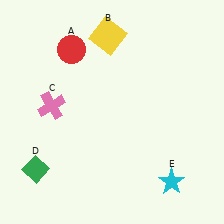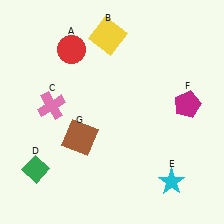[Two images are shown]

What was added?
A magenta pentagon (F), a brown square (G) were added in Image 2.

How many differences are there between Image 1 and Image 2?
There are 2 differences between the two images.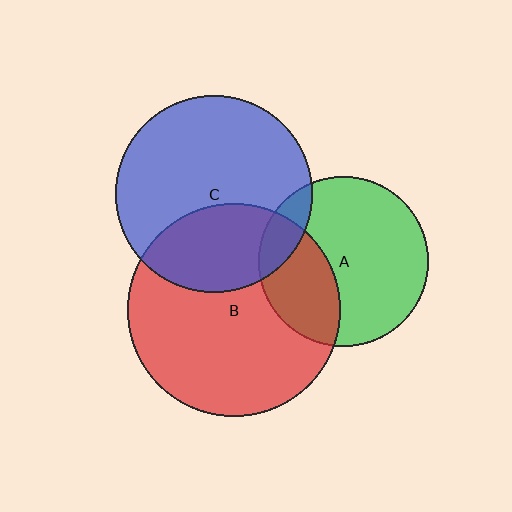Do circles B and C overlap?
Yes.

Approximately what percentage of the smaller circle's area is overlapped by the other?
Approximately 35%.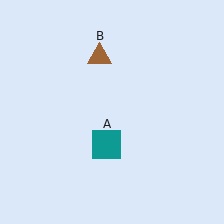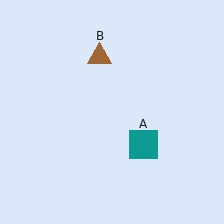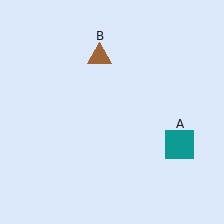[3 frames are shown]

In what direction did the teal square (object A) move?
The teal square (object A) moved right.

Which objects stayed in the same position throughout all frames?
Brown triangle (object B) remained stationary.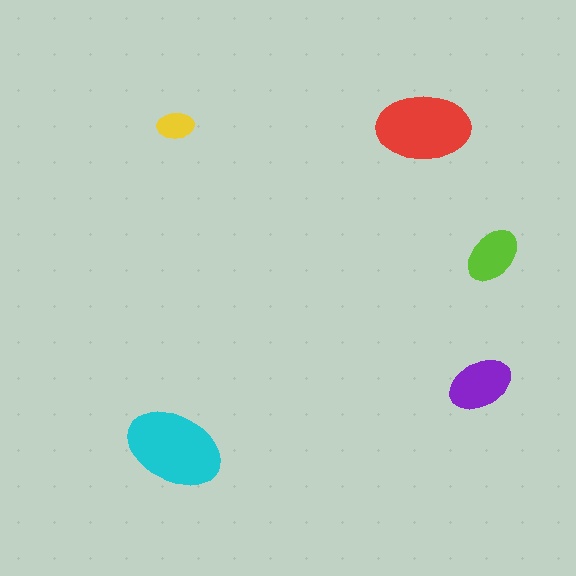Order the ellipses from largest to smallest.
the cyan one, the red one, the purple one, the lime one, the yellow one.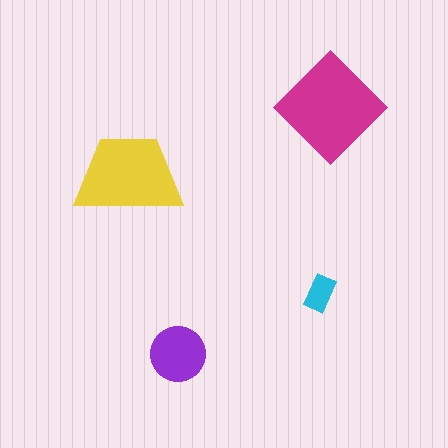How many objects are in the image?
There are 4 objects in the image.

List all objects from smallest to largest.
The cyan rectangle, the purple circle, the yellow trapezoid, the magenta diamond.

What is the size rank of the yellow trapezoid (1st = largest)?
2nd.